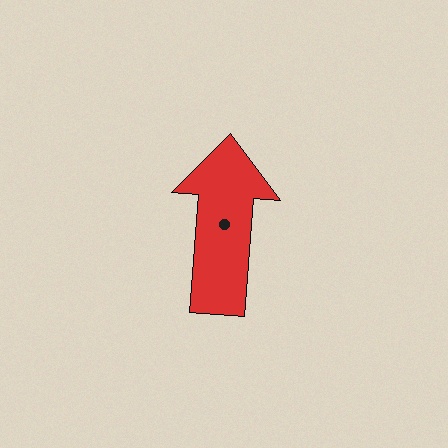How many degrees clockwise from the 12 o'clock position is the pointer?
Approximately 4 degrees.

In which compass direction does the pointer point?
North.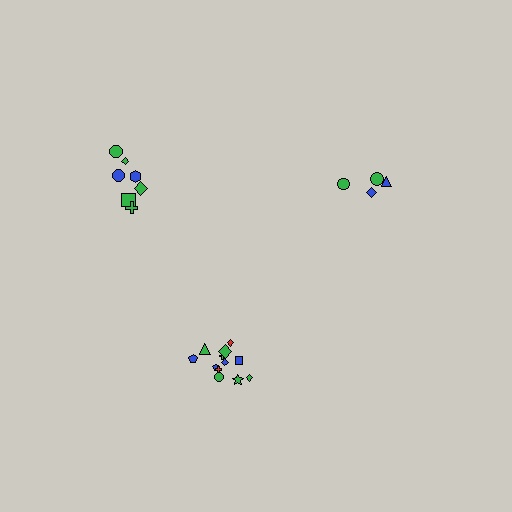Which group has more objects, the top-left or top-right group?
The top-left group.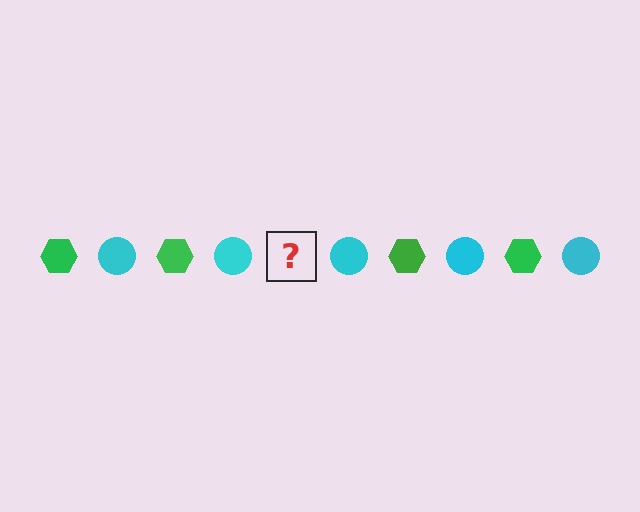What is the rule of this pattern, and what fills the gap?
The rule is that the pattern alternates between green hexagon and cyan circle. The gap should be filled with a green hexagon.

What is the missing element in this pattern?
The missing element is a green hexagon.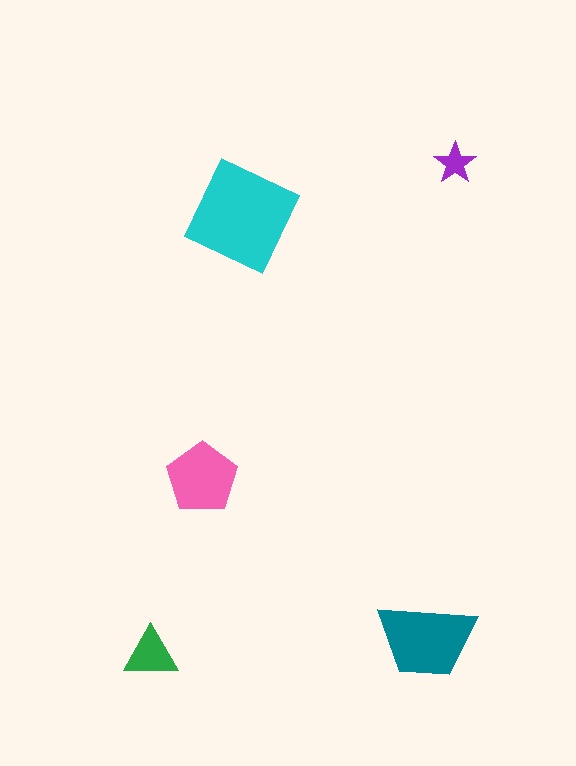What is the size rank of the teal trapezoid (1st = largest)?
2nd.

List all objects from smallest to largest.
The purple star, the green triangle, the pink pentagon, the teal trapezoid, the cyan diamond.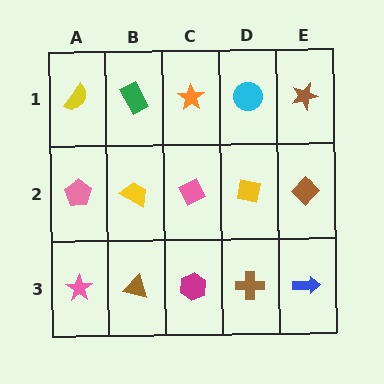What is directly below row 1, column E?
A brown diamond.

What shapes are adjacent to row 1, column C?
A pink diamond (row 2, column C), a green rectangle (row 1, column B), a cyan circle (row 1, column D).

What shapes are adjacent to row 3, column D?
A yellow square (row 2, column D), a magenta hexagon (row 3, column C), a blue arrow (row 3, column E).